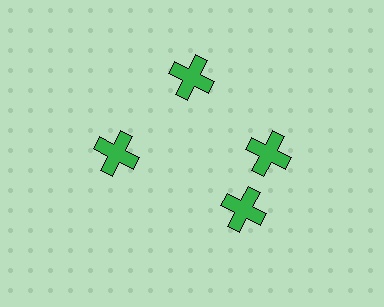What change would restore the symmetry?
The symmetry would be restored by rotating it back into even spacing with its neighbors so that all 4 crosses sit at equal angles and equal distance from the center.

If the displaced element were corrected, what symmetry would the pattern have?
It would have 4-fold rotational symmetry — the pattern would map onto itself every 90 degrees.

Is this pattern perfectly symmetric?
No. The 4 green crosses are arranged in a ring, but one element near the 6 o'clock position is rotated out of alignment along the ring, breaking the 4-fold rotational symmetry.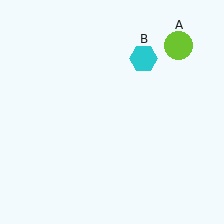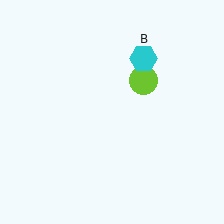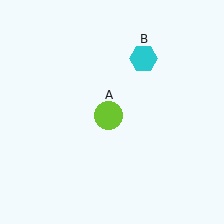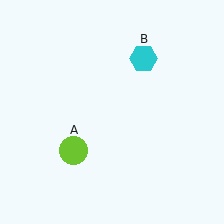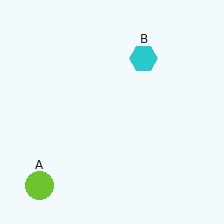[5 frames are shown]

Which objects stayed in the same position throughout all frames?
Cyan hexagon (object B) remained stationary.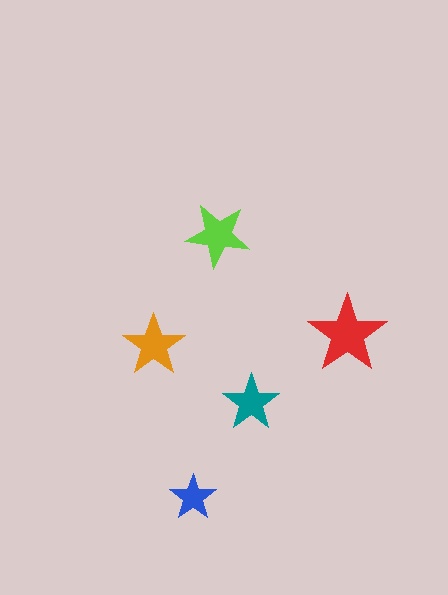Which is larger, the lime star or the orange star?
The lime one.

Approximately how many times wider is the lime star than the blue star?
About 1.5 times wider.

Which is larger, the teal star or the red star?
The red one.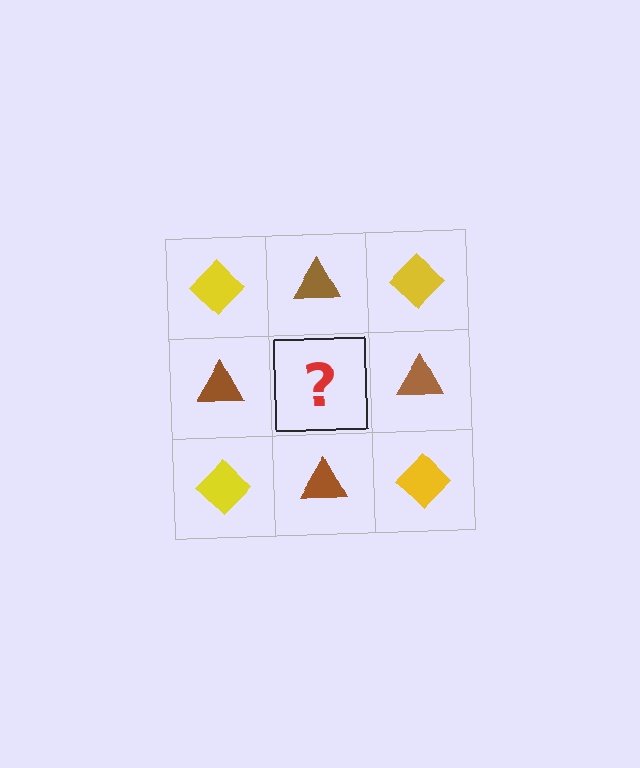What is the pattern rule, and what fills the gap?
The rule is that it alternates yellow diamond and brown triangle in a checkerboard pattern. The gap should be filled with a yellow diamond.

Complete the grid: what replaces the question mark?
The question mark should be replaced with a yellow diamond.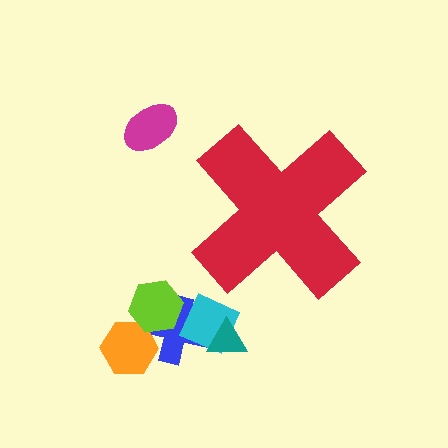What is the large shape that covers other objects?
A red cross.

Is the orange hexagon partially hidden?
No, the orange hexagon is fully visible.